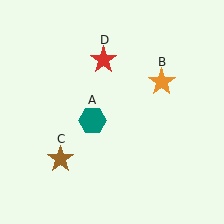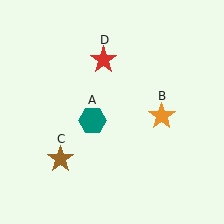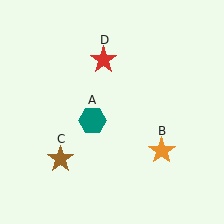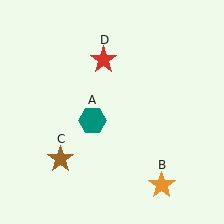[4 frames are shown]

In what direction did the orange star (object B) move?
The orange star (object B) moved down.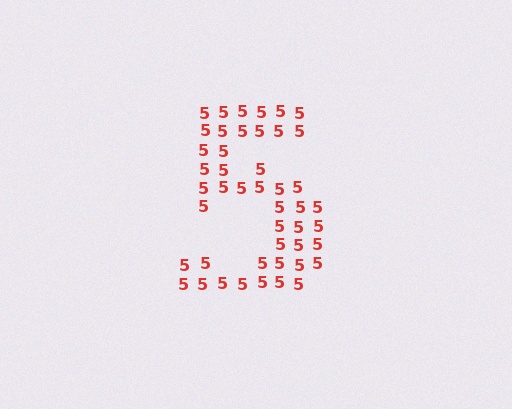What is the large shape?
The large shape is the digit 5.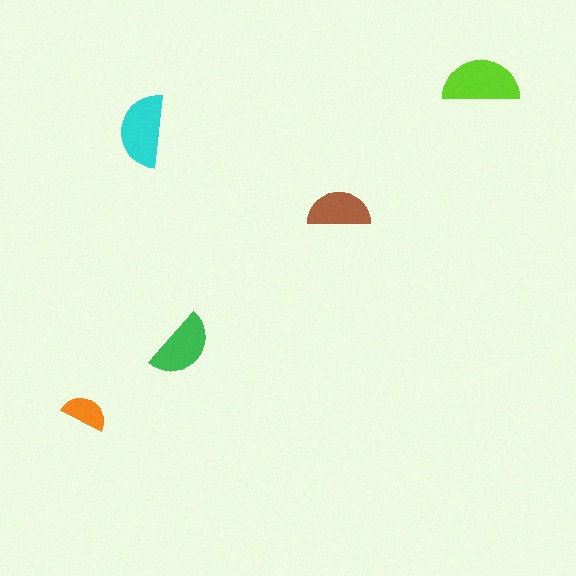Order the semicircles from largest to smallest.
the lime one, the cyan one, the green one, the brown one, the orange one.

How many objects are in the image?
There are 5 objects in the image.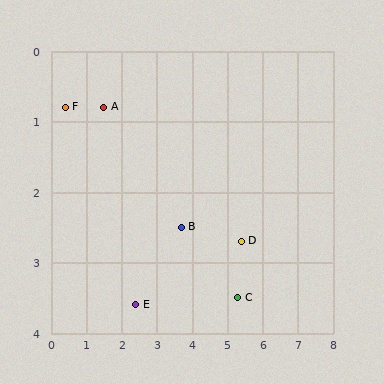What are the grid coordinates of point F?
Point F is at approximately (0.4, 0.8).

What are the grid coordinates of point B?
Point B is at approximately (3.7, 2.5).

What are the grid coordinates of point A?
Point A is at approximately (1.5, 0.8).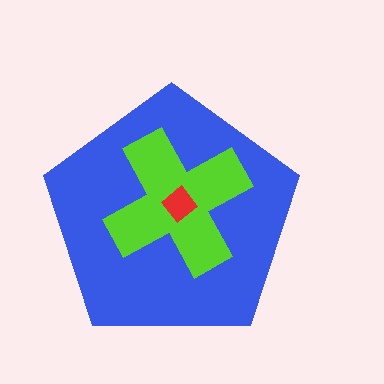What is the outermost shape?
The blue pentagon.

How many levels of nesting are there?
3.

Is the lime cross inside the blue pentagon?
Yes.